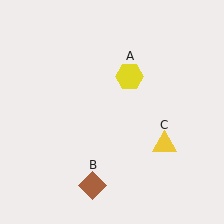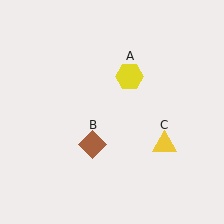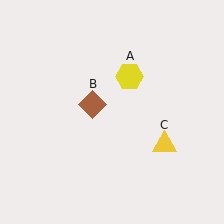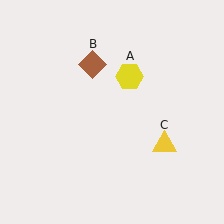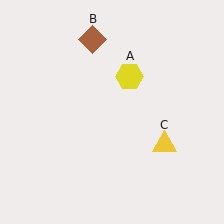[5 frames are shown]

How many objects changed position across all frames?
1 object changed position: brown diamond (object B).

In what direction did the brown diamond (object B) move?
The brown diamond (object B) moved up.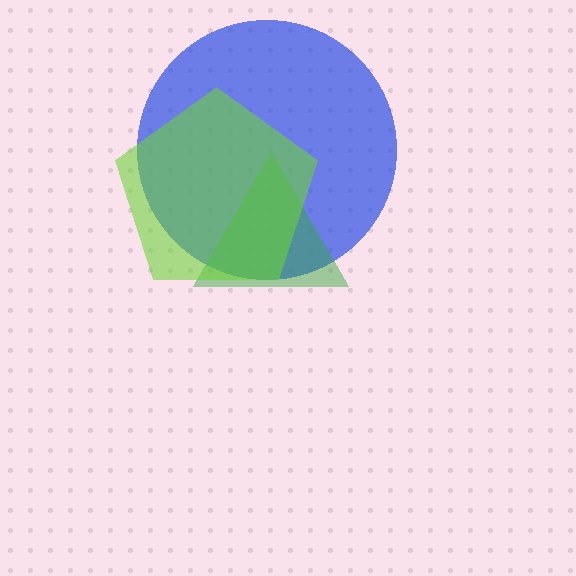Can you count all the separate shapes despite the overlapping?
Yes, there are 3 separate shapes.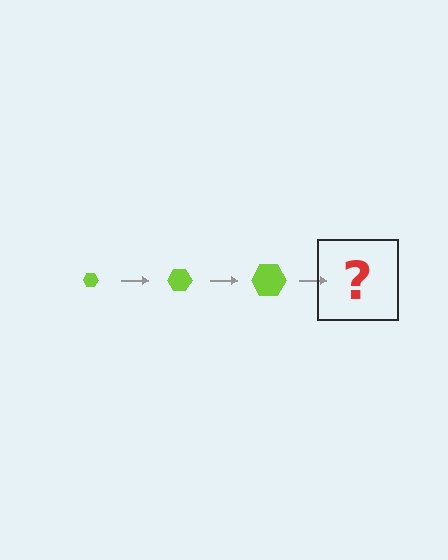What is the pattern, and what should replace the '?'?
The pattern is that the hexagon gets progressively larger each step. The '?' should be a lime hexagon, larger than the previous one.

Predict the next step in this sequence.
The next step is a lime hexagon, larger than the previous one.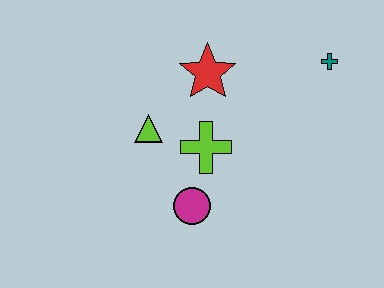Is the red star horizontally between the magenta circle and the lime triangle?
No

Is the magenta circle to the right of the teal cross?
No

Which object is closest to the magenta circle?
The lime cross is closest to the magenta circle.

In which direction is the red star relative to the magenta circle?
The red star is above the magenta circle.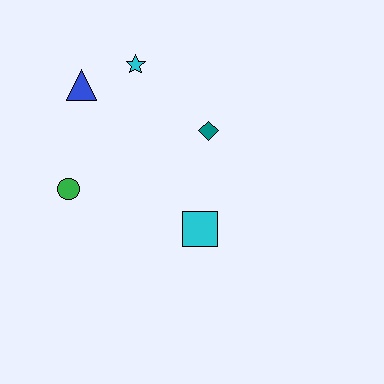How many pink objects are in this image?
There are no pink objects.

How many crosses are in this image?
There are no crosses.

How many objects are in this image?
There are 5 objects.